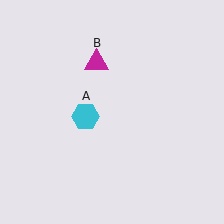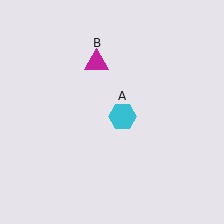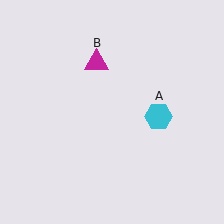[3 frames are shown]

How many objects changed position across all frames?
1 object changed position: cyan hexagon (object A).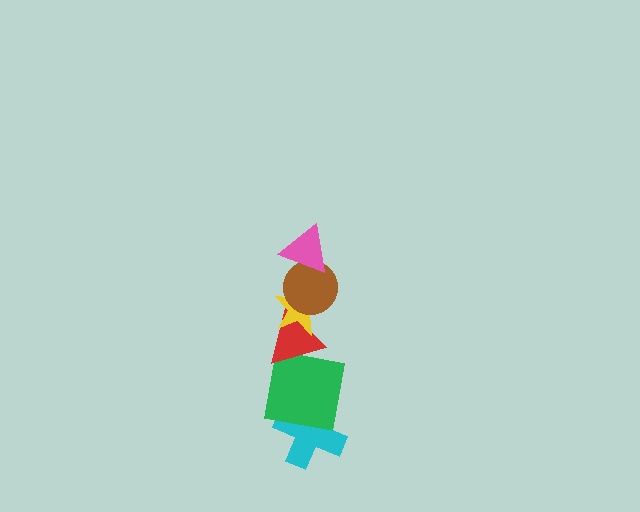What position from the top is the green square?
The green square is 5th from the top.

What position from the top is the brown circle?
The brown circle is 2nd from the top.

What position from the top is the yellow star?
The yellow star is 3rd from the top.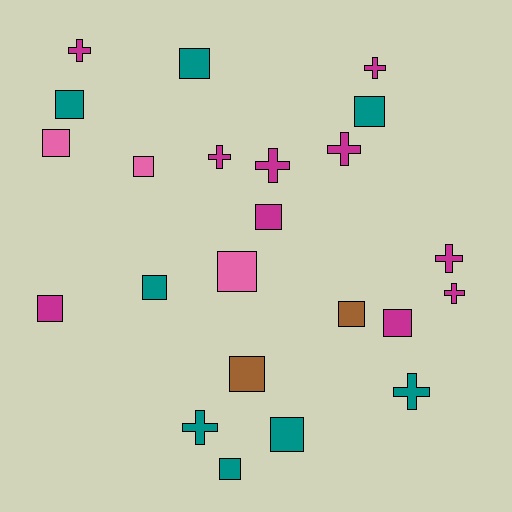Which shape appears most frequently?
Square, with 14 objects.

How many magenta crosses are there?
There are 7 magenta crosses.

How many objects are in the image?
There are 23 objects.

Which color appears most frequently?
Magenta, with 10 objects.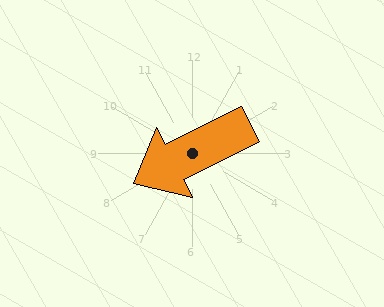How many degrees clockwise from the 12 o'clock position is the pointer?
Approximately 243 degrees.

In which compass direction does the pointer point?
Southwest.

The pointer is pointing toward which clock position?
Roughly 8 o'clock.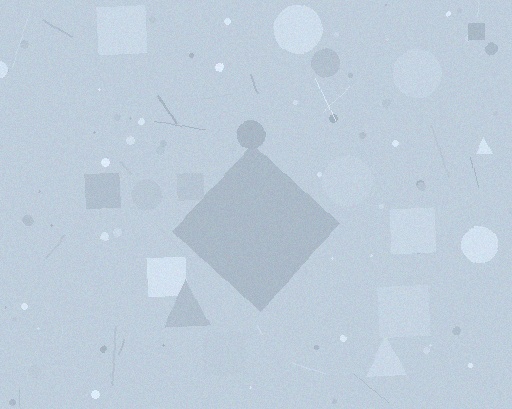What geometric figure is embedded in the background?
A diamond is embedded in the background.